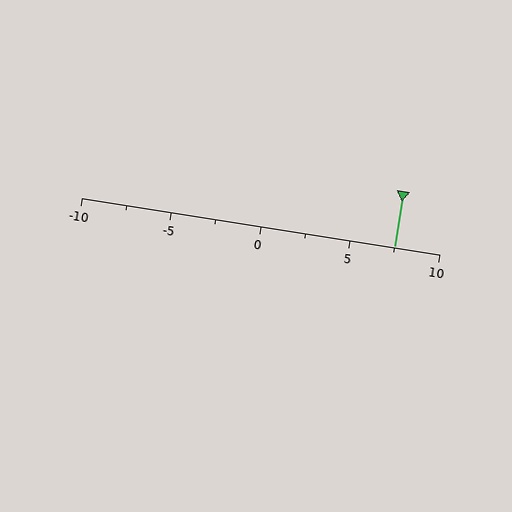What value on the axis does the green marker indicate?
The marker indicates approximately 7.5.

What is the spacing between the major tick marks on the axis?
The major ticks are spaced 5 apart.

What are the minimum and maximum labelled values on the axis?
The axis runs from -10 to 10.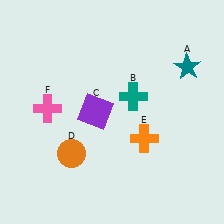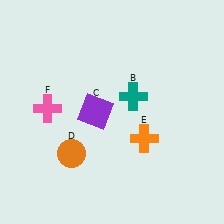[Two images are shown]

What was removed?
The teal star (A) was removed in Image 2.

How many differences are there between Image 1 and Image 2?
There is 1 difference between the two images.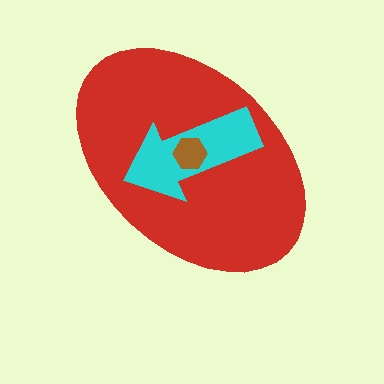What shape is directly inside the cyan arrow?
The brown hexagon.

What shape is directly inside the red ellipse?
The cyan arrow.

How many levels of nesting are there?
3.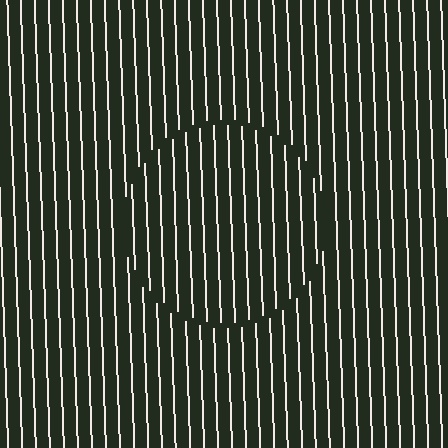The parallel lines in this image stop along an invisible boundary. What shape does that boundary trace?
An illusory circle. The interior of the shape contains the same grating, shifted by half a period — the contour is defined by the phase discontinuity where line-ends from the inner and outer gratings abut.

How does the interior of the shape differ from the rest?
The interior of the shape contains the same grating, shifted by half a period — the contour is defined by the phase discontinuity where line-ends from the inner and outer gratings abut.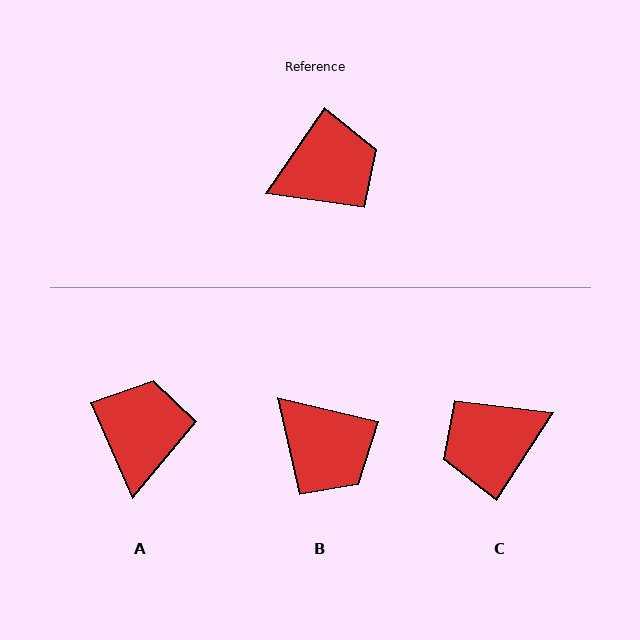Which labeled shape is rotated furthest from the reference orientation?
C, about 179 degrees away.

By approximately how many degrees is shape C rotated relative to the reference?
Approximately 179 degrees clockwise.